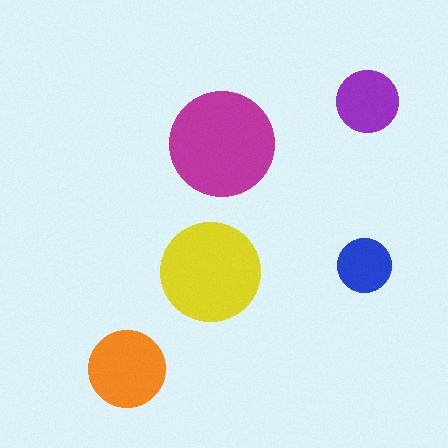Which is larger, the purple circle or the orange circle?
The orange one.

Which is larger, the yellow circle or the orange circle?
The yellow one.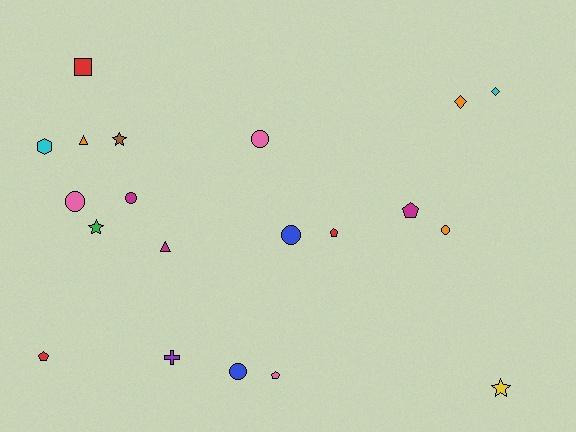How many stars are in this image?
There are 3 stars.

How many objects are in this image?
There are 20 objects.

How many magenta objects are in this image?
There are 3 magenta objects.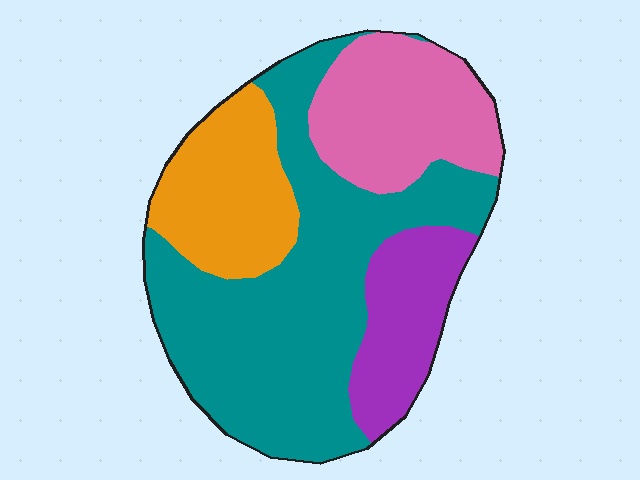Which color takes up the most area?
Teal, at roughly 50%.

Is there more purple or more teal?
Teal.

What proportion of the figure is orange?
Orange takes up about one sixth (1/6) of the figure.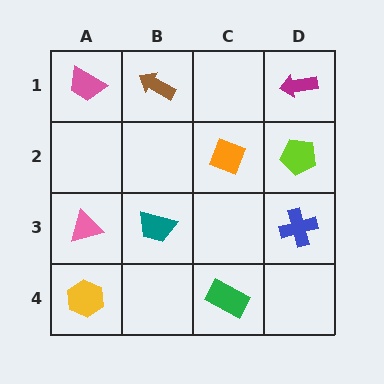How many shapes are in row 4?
2 shapes.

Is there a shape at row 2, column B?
No, that cell is empty.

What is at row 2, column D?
A lime pentagon.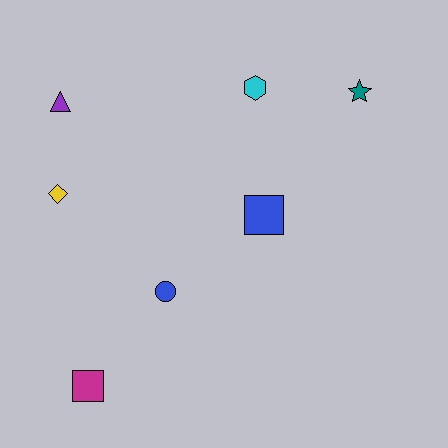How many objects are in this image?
There are 7 objects.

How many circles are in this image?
There is 1 circle.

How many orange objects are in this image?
There are no orange objects.